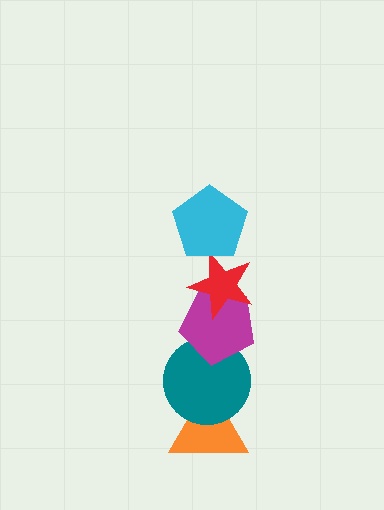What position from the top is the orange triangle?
The orange triangle is 5th from the top.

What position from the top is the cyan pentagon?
The cyan pentagon is 1st from the top.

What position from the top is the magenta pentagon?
The magenta pentagon is 3rd from the top.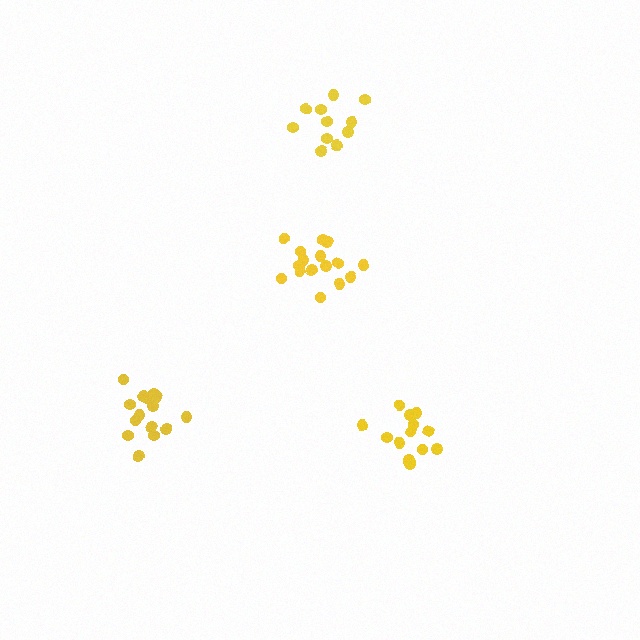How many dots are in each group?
Group 1: 15 dots, Group 2: 13 dots, Group 3: 16 dots, Group 4: 11 dots (55 total).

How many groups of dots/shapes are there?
There are 4 groups.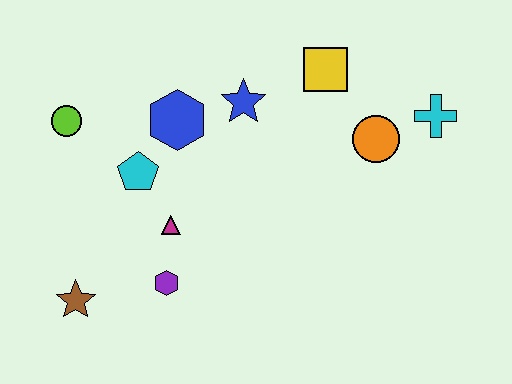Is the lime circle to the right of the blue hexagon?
No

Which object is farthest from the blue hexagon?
The cyan cross is farthest from the blue hexagon.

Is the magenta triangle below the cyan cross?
Yes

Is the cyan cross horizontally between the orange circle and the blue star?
No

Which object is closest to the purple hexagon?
The magenta triangle is closest to the purple hexagon.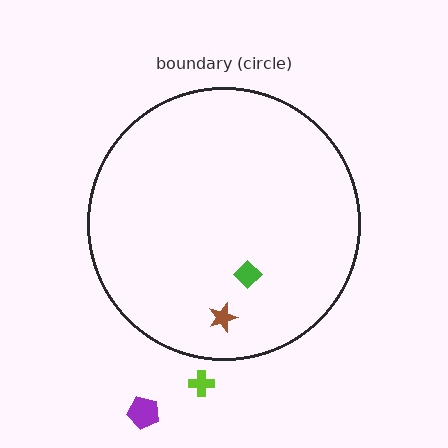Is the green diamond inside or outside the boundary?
Inside.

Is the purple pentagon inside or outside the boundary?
Outside.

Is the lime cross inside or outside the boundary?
Outside.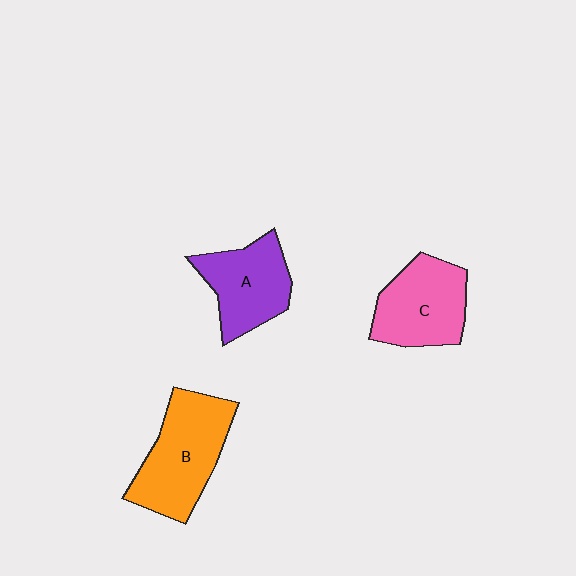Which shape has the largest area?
Shape B (orange).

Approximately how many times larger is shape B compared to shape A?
Approximately 1.3 times.